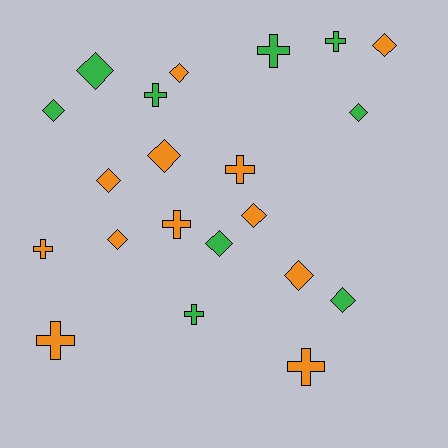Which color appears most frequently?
Orange, with 12 objects.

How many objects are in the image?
There are 21 objects.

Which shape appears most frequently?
Diamond, with 12 objects.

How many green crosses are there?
There are 4 green crosses.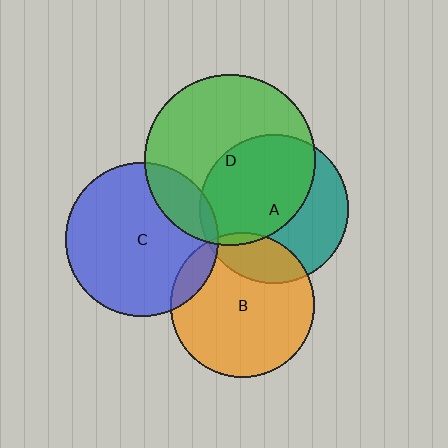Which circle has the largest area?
Circle D (green).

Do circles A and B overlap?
Yes.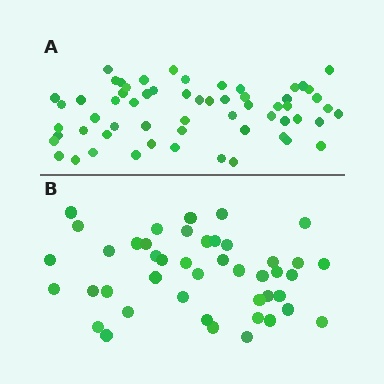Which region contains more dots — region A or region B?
Region A (the top region) has more dots.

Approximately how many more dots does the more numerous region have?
Region A has approximately 15 more dots than region B.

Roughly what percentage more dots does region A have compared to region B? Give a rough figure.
About 35% more.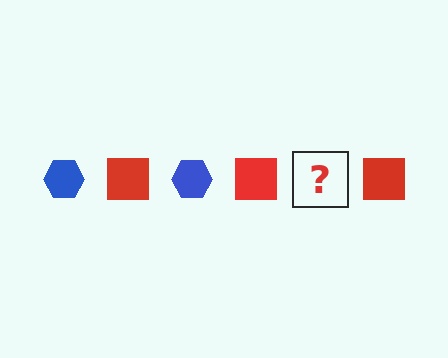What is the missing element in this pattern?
The missing element is a blue hexagon.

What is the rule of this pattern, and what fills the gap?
The rule is that the pattern alternates between blue hexagon and red square. The gap should be filled with a blue hexagon.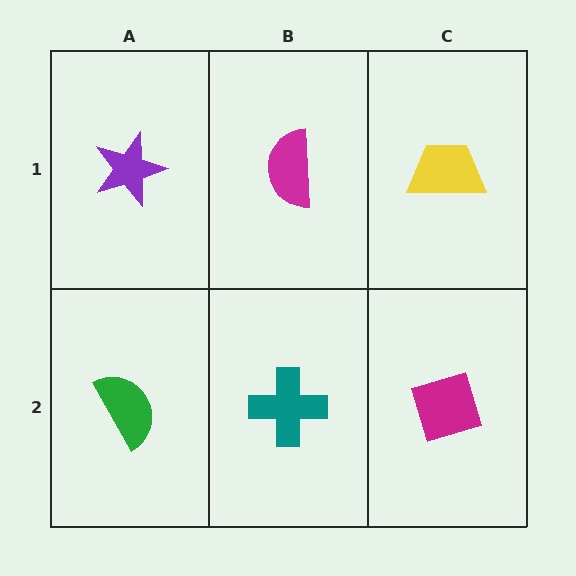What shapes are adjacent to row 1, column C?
A magenta diamond (row 2, column C), a magenta semicircle (row 1, column B).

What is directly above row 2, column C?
A yellow trapezoid.